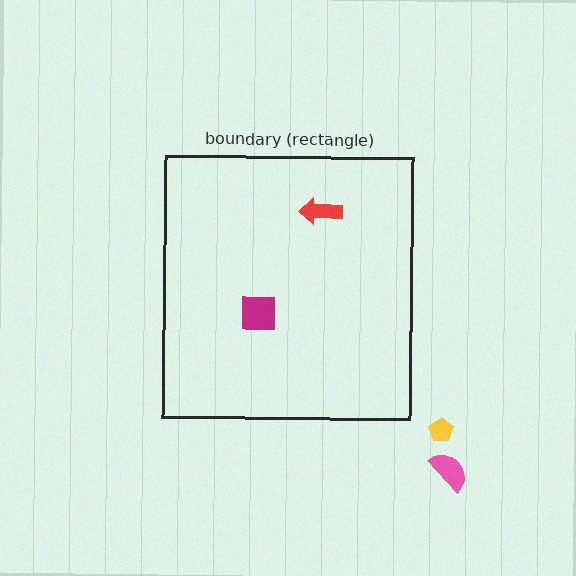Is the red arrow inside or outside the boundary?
Inside.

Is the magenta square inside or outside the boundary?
Inside.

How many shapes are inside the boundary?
2 inside, 2 outside.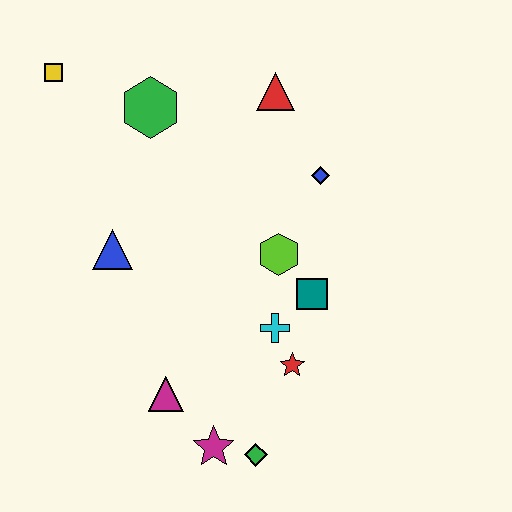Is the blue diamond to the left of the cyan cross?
No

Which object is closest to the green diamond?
The magenta star is closest to the green diamond.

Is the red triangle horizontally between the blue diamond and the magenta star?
Yes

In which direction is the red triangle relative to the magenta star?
The red triangle is above the magenta star.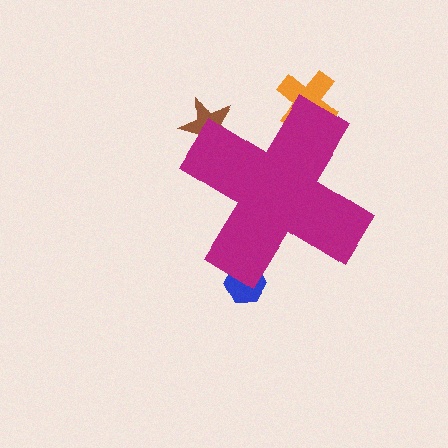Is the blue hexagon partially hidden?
Yes, the blue hexagon is partially hidden behind the magenta cross.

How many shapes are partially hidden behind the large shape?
3 shapes are partially hidden.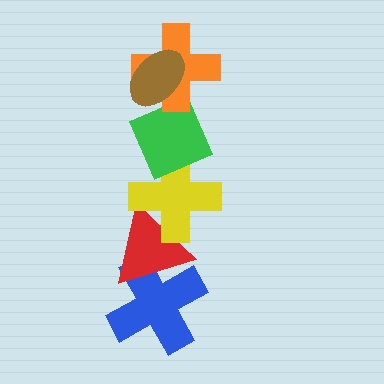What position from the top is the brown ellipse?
The brown ellipse is 1st from the top.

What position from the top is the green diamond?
The green diamond is 3rd from the top.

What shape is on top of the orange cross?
The brown ellipse is on top of the orange cross.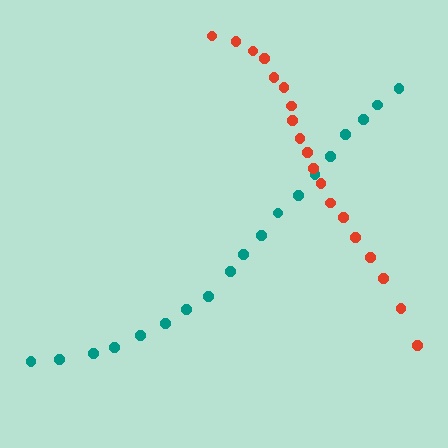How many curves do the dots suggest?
There are 2 distinct paths.